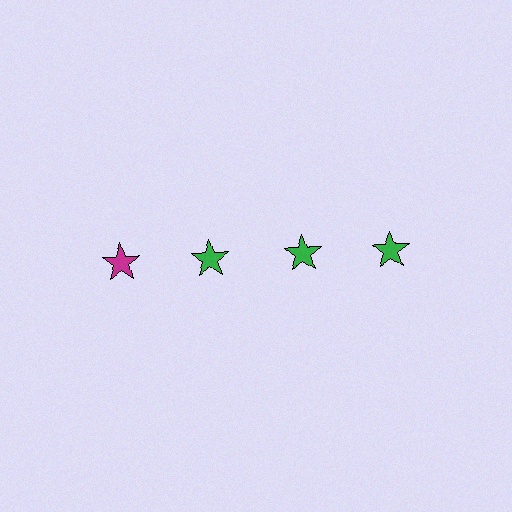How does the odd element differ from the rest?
It has a different color: magenta instead of green.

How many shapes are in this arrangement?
There are 4 shapes arranged in a grid pattern.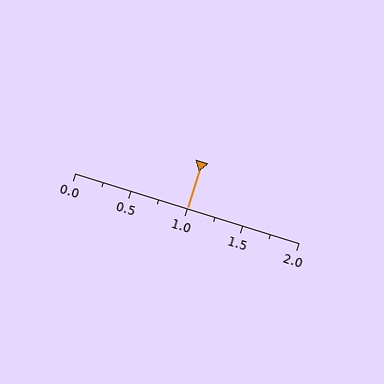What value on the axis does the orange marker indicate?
The marker indicates approximately 1.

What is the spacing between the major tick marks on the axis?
The major ticks are spaced 0.5 apart.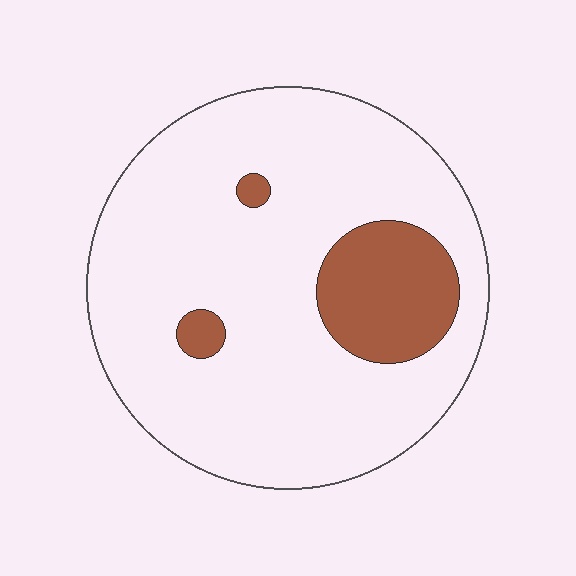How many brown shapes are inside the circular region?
3.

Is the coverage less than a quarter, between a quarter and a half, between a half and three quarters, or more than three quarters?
Less than a quarter.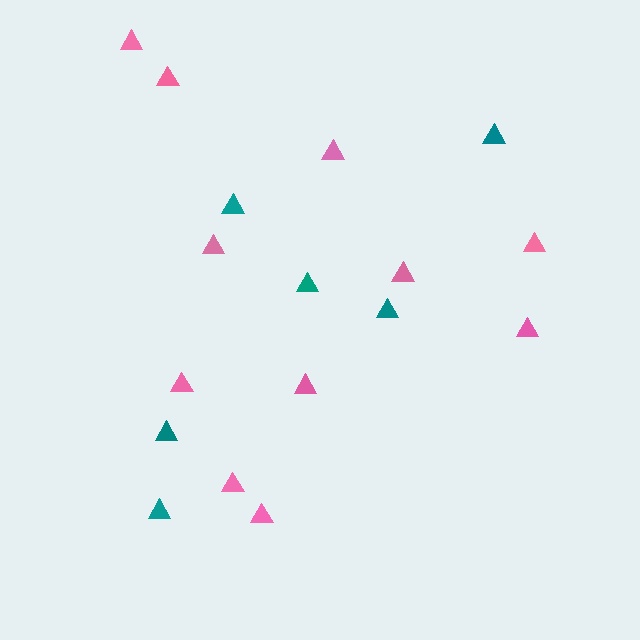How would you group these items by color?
There are 2 groups: one group of teal triangles (6) and one group of pink triangles (11).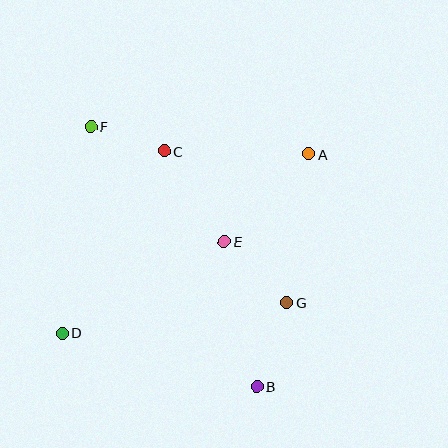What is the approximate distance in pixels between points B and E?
The distance between B and E is approximately 148 pixels.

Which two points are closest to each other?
Points C and F are closest to each other.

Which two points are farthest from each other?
Points B and F are farthest from each other.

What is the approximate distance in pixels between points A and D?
The distance between A and D is approximately 305 pixels.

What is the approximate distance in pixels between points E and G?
The distance between E and G is approximately 87 pixels.